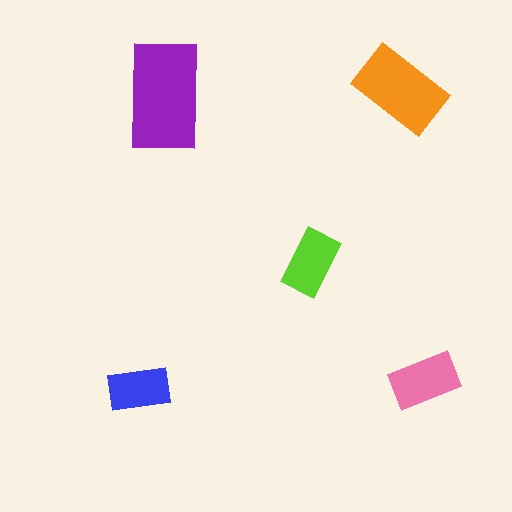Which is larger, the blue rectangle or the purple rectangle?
The purple one.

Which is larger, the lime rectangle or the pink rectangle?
The pink one.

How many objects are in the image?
There are 5 objects in the image.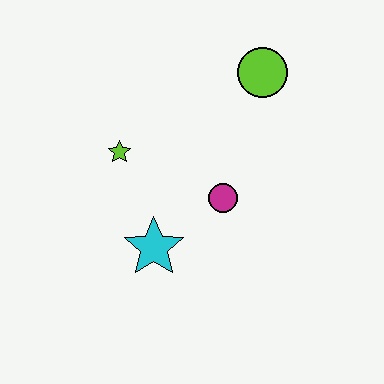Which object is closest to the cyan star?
The magenta circle is closest to the cyan star.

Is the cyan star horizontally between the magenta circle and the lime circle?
No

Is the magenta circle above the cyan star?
Yes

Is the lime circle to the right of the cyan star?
Yes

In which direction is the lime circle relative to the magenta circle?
The lime circle is above the magenta circle.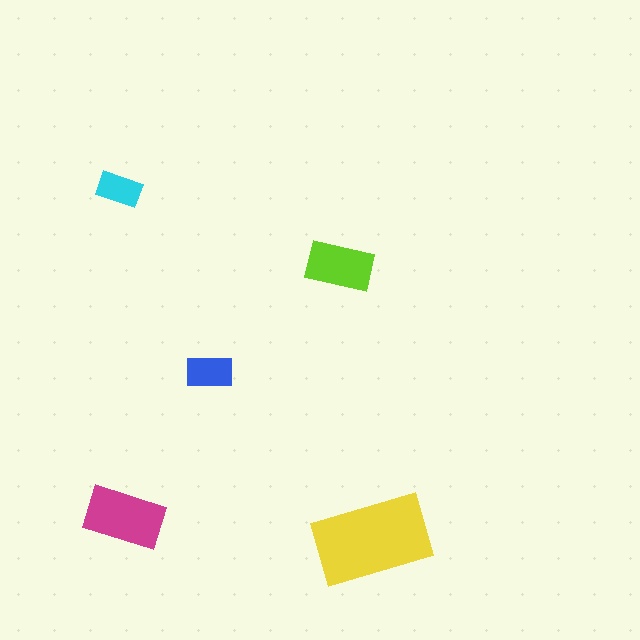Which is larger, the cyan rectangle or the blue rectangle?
The blue one.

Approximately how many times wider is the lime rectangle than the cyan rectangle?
About 1.5 times wider.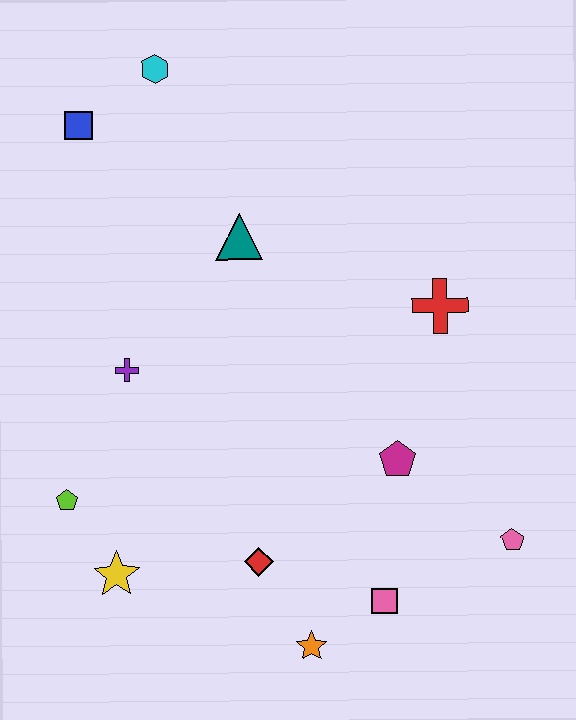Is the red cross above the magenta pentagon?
Yes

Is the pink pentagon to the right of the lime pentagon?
Yes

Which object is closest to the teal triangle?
The purple cross is closest to the teal triangle.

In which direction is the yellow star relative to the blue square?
The yellow star is below the blue square.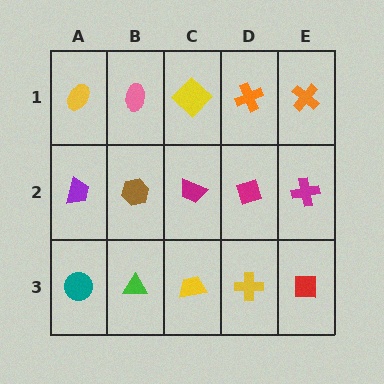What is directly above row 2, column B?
A pink ellipse.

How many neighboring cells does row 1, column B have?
3.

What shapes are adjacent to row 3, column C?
A magenta trapezoid (row 2, column C), a green triangle (row 3, column B), a yellow cross (row 3, column D).